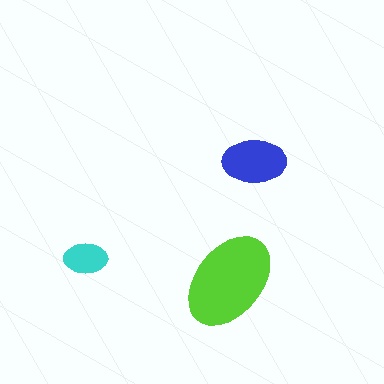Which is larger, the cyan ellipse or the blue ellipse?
The blue one.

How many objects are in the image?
There are 3 objects in the image.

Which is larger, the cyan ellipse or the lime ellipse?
The lime one.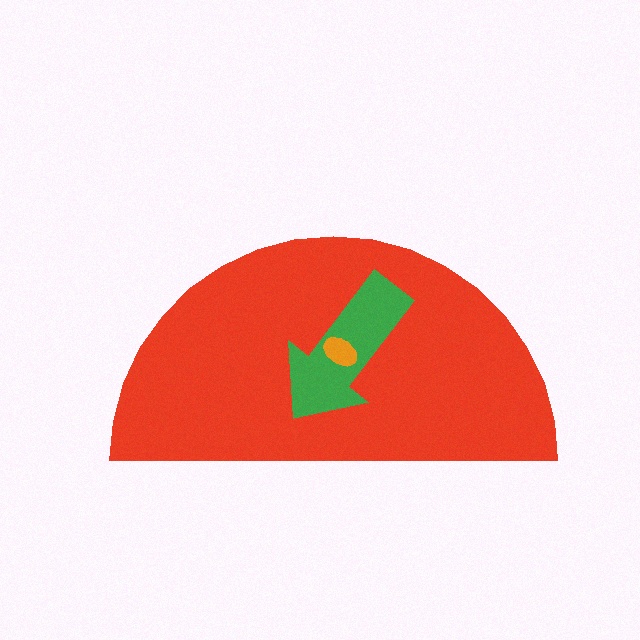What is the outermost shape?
The red semicircle.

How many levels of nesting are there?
3.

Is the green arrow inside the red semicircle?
Yes.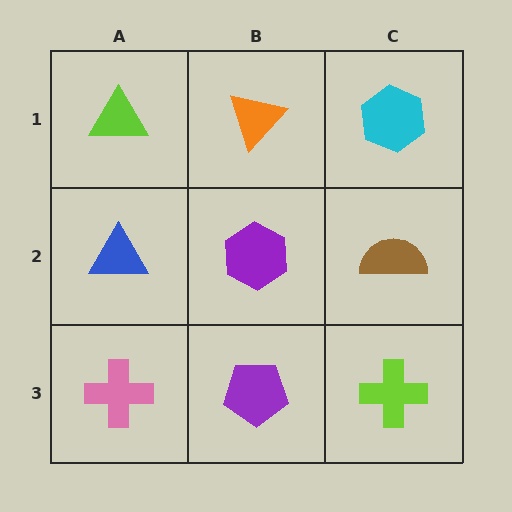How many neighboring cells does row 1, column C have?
2.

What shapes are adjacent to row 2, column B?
An orange triangle (row 1, column B), a purple pentagon (row 3, column B), a blue triangle (row 2, column A), a brown semicircle (row 2, column C).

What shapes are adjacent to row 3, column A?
A blue triangle (row 2, column A), a purple pentagon (row 3, column B).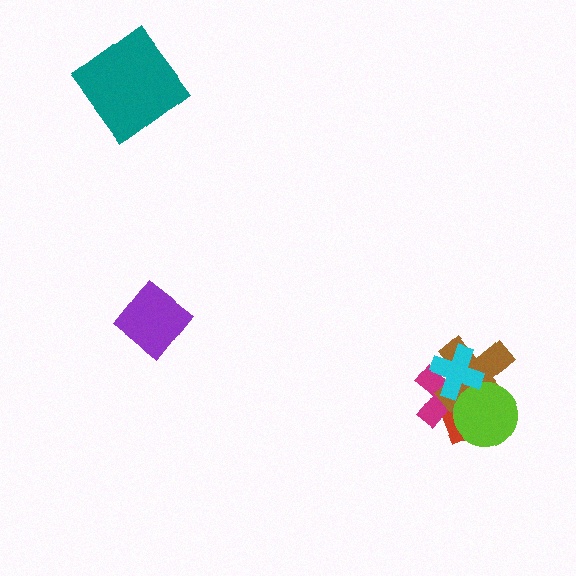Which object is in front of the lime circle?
The cyan cross is in front of the lime circle.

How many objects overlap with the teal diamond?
0 objects overlap with the teal diamond.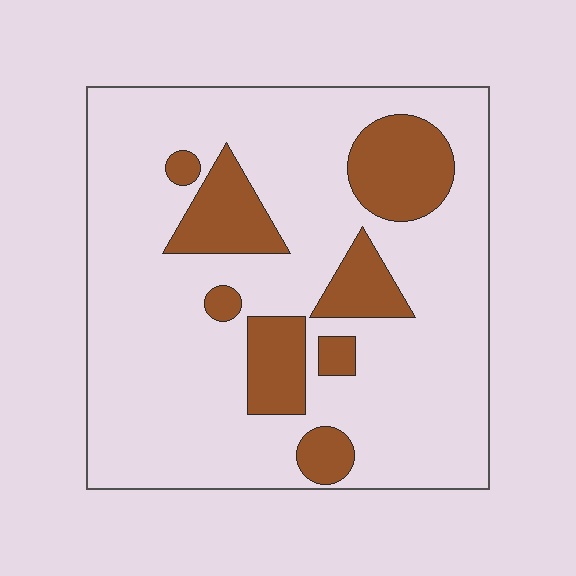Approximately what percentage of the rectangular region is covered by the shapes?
Approximately 20%.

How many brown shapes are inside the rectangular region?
8.